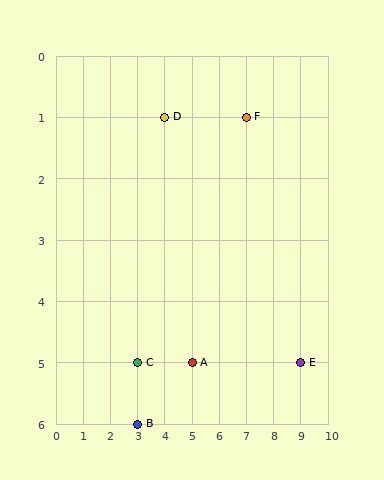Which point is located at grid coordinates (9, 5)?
Point E is at (9, 5).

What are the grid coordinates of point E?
Point E is at grid coordinates (9, 5).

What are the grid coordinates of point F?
Point F is at grid coordinates (7, 1).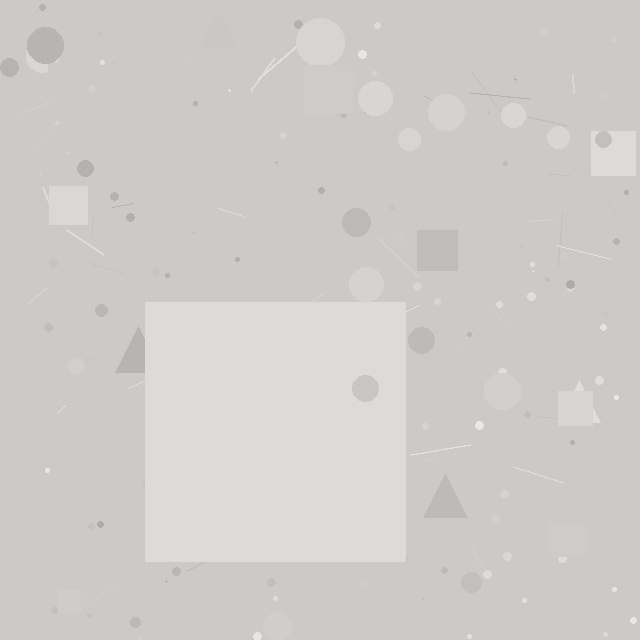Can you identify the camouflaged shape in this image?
The camouflaged shape is a square.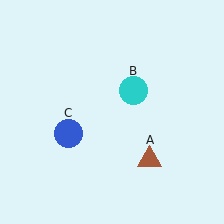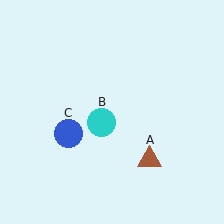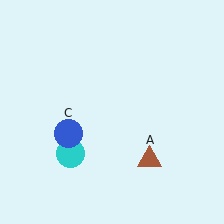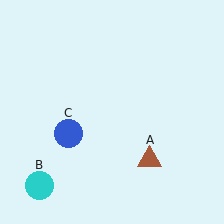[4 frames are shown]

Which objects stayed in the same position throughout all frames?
Brown triangle (object A) and blue circle (object C) remained stationary.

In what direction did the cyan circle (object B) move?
The cyan circle (object B) moved down and to the left.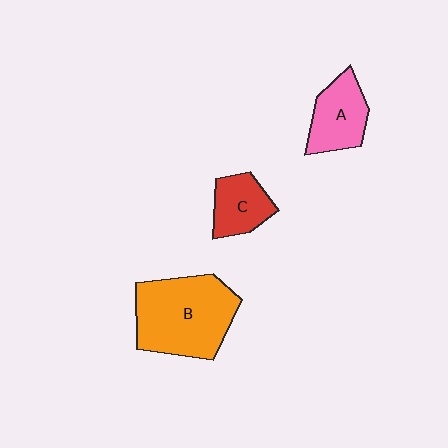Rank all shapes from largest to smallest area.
From largest to smallest: B (orange), A (pink), C (red).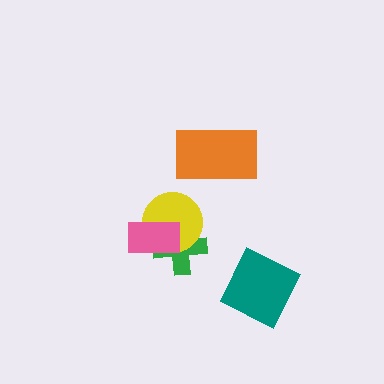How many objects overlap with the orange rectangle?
0 objects overlap with the orange rectangle.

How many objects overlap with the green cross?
2 objects overlap with the green cross.